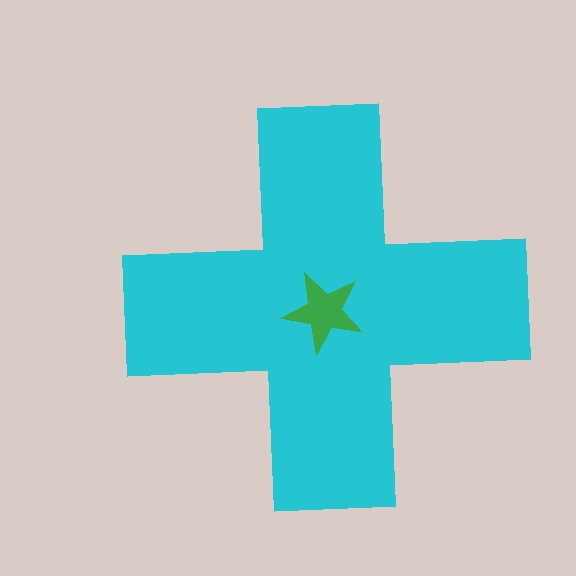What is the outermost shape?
The cyan cross.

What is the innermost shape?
The green star.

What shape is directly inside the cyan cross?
The green star.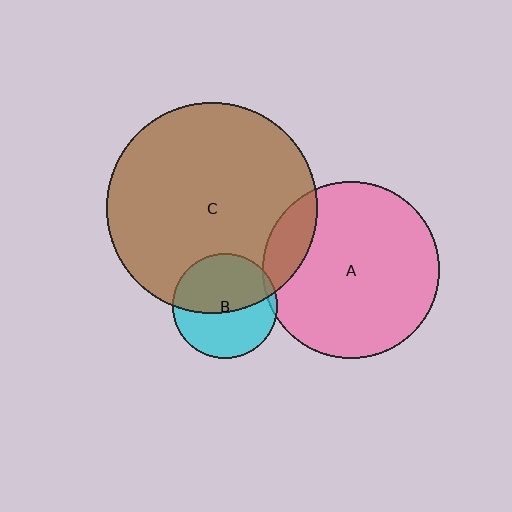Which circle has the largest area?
Circle C (brown).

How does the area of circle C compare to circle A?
Approximately 1.4 times.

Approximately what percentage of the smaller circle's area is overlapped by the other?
Approximately 5%.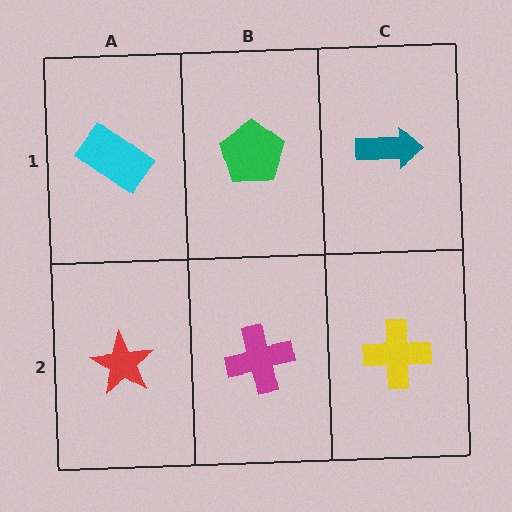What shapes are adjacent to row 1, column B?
A magenta cross (row 2, column B), a cyan rectangle (row 1, column A), a teal arrow (row 1, column C).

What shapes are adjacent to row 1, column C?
A yellow cross (row 2, column C), a green pentagon (row 1, column B).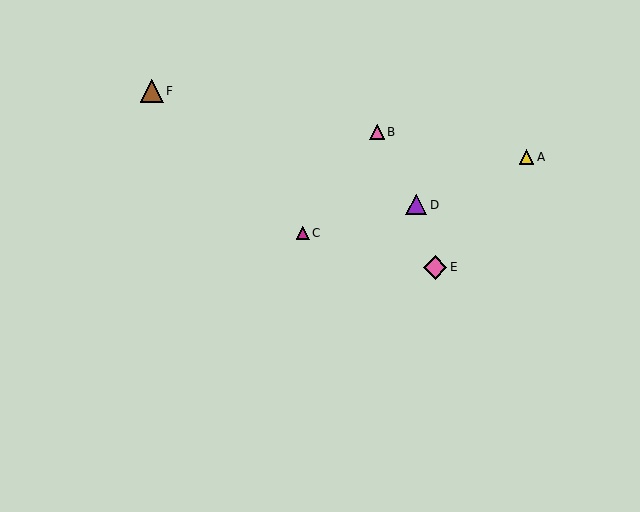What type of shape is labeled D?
Shape D is a purple triangle.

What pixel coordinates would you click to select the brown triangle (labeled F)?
Click at (152, 91) to select the brown triangle F.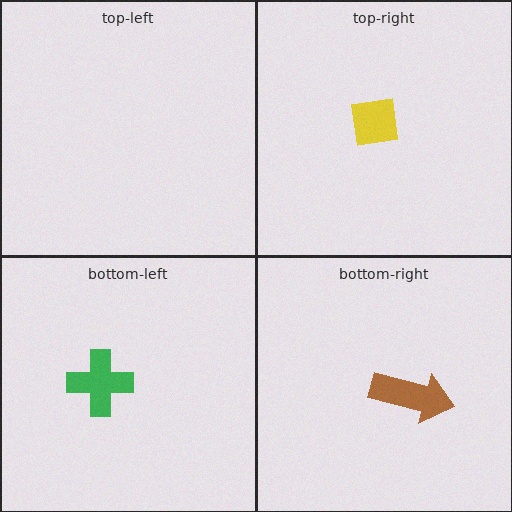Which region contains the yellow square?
The top-right region.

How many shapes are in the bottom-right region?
1.